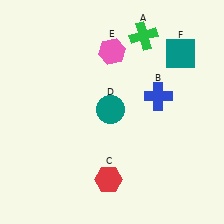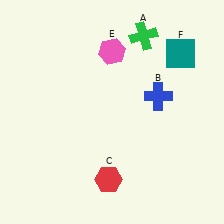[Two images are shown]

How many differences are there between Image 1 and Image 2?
There is 1 difference between the two images.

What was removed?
The teal circle (D) was removed in Image 2.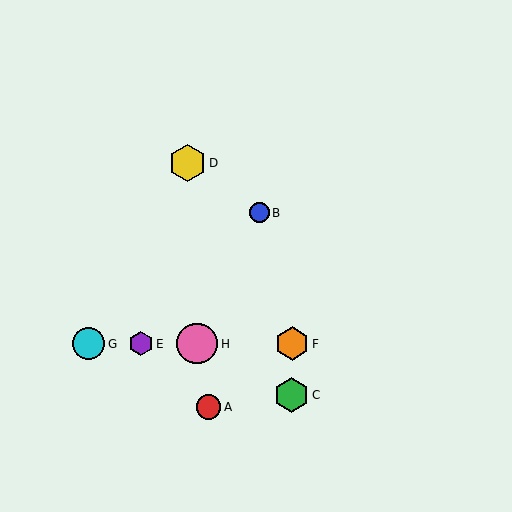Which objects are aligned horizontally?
Objects E, F, G, H are aligned horizontally.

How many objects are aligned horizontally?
4 objects (E, F, G, H) are aligned horizontally.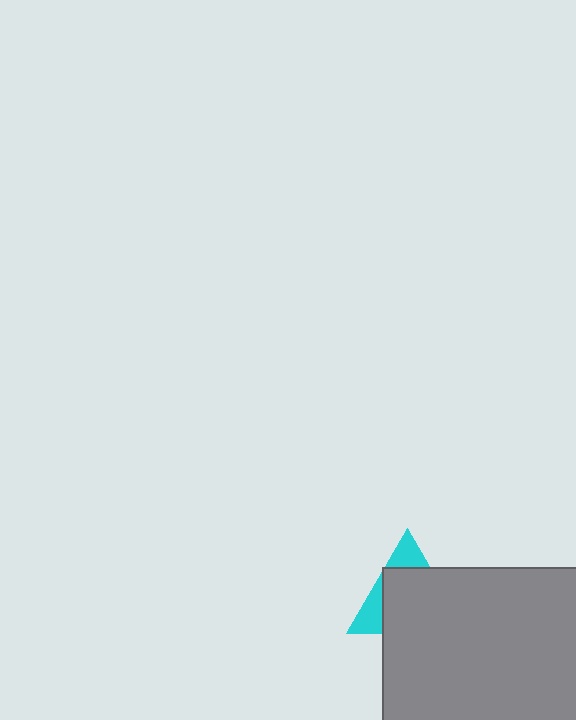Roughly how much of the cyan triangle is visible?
A small part of it is visible (roughly 31%).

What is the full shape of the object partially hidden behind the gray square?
The partially hidden object is a cyan triangle.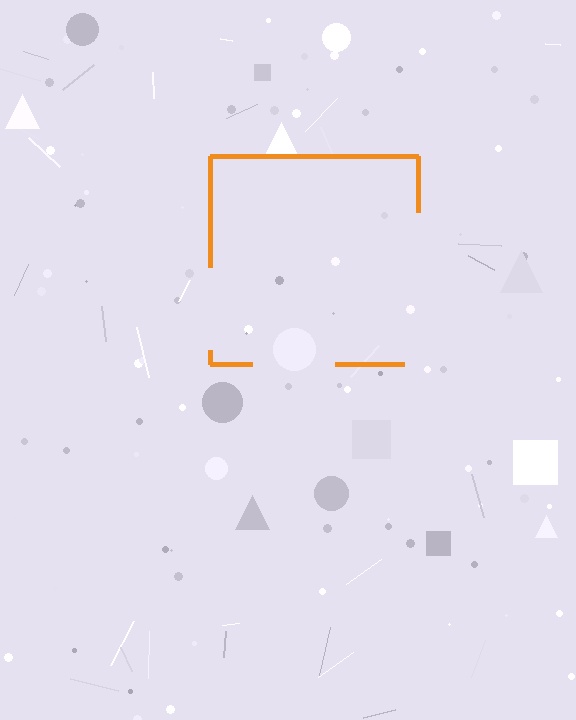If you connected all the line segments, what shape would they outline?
They would outline a square.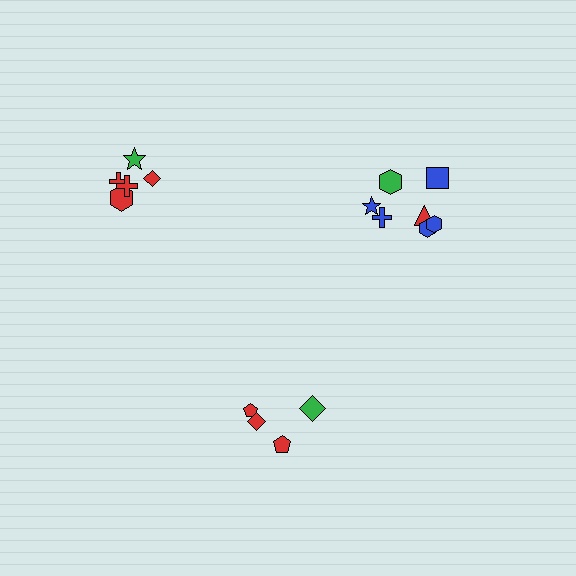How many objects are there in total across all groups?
There are 16 objects.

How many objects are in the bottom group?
There are 4 objects.